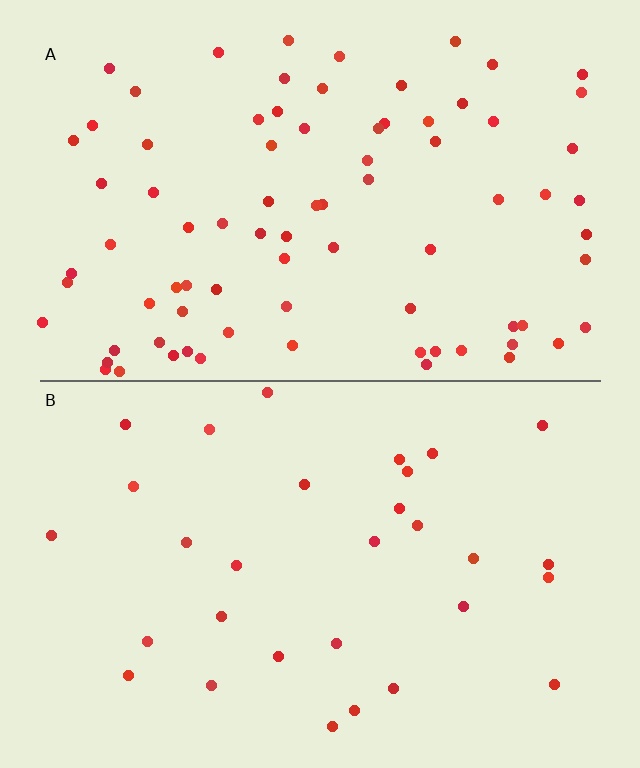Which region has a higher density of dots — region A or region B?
A (the top).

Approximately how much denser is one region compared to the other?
Approximately 2.7× — region A over region B.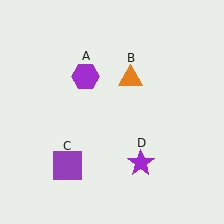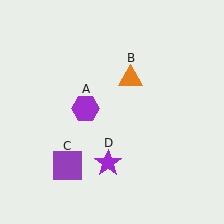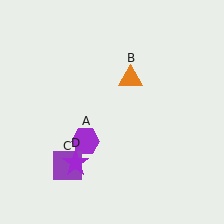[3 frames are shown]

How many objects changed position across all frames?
2 objects changed position: purple hexagon (object A), purple star (object D).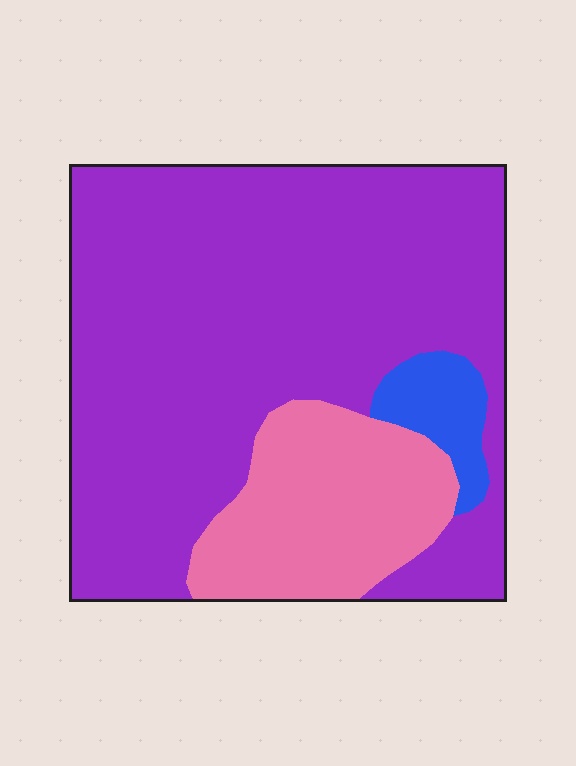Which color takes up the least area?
Blue, at roughly 5%.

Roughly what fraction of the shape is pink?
Pink covers around 20% of the shape.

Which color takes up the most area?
Purple, at roughly 75%.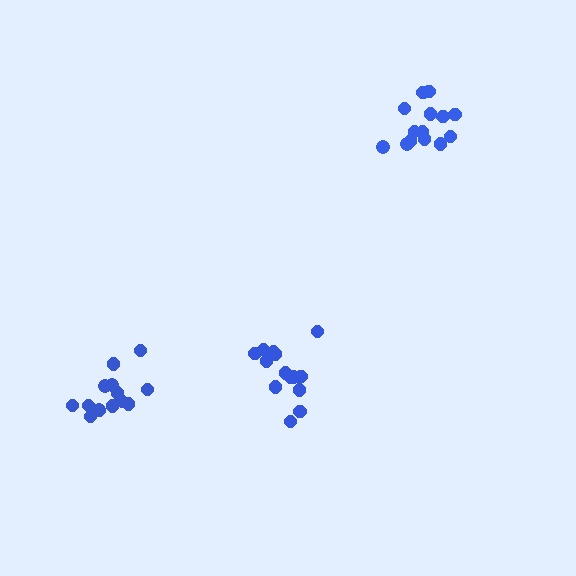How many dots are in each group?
Group 1: 14 dots, Group 2: 14 dots, Group 3: 14 dots (42 total).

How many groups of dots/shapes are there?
There are 3 groups.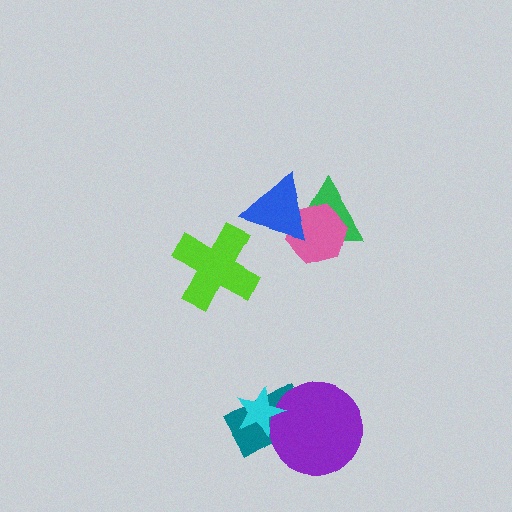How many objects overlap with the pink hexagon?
2 objects overlap with the pink hexagon.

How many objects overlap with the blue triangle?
2 objects overlap with the blue triangle.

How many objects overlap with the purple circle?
2 objects overlap with the purple circle.